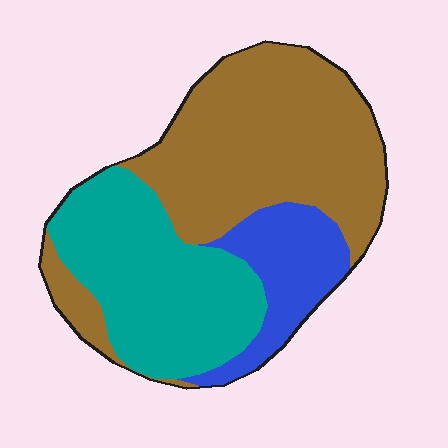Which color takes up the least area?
Blue, at roughly 15%.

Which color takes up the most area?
Brown, at roughly 50%.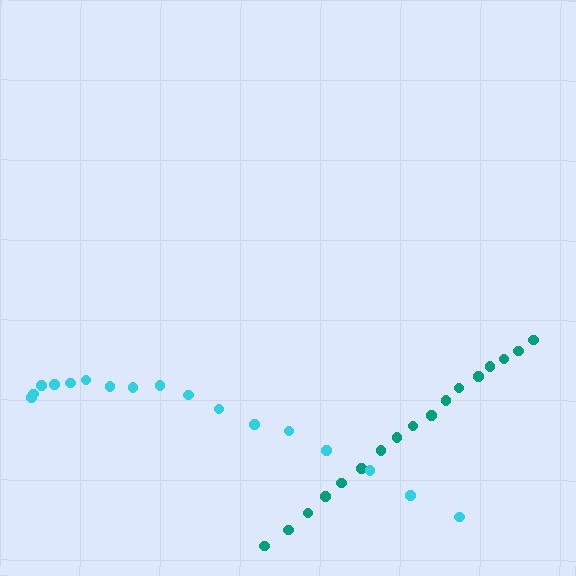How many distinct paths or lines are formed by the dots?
There are 2 distinct paths.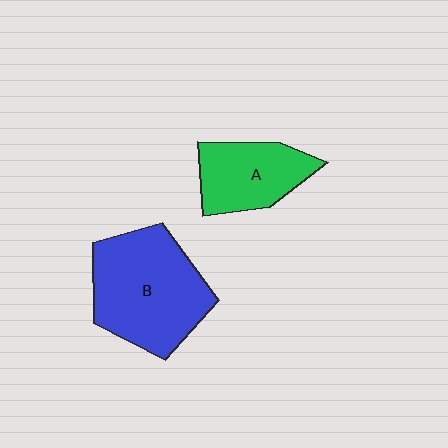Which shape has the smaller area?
Shape A (green).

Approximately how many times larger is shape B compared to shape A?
Approximately 1.7 times.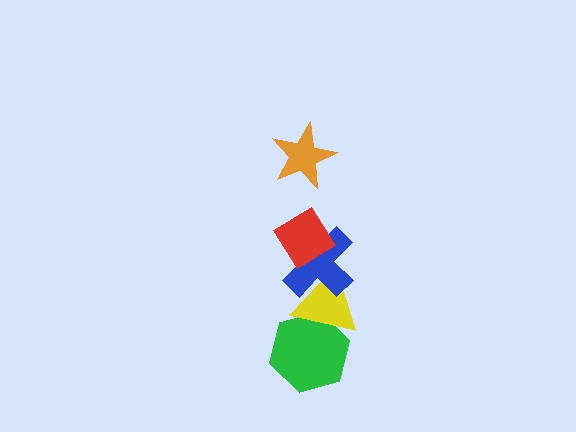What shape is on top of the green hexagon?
The yellow triangle is on top of the green hexagon.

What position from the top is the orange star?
The orange star is 1st from the top.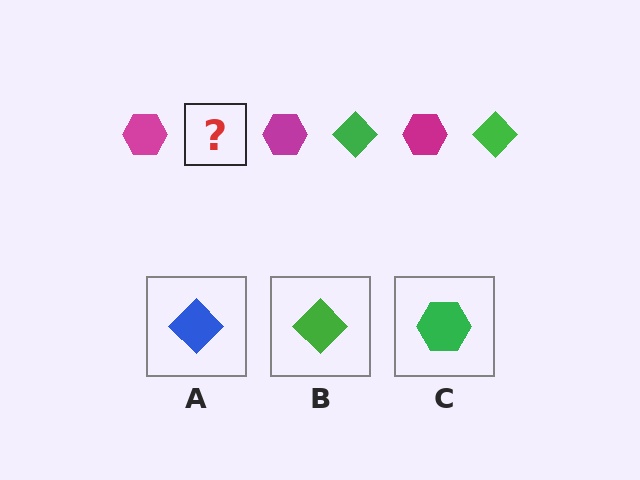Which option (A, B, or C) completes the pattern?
B.